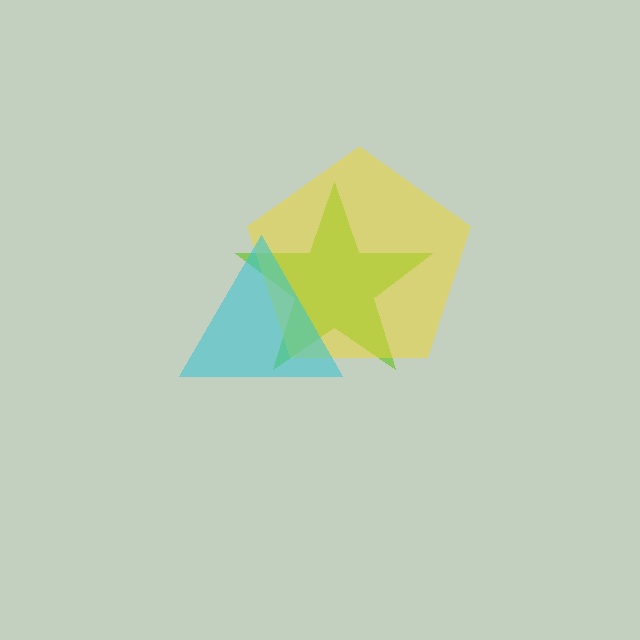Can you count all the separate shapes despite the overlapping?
Yes, there are 3 separate shapes.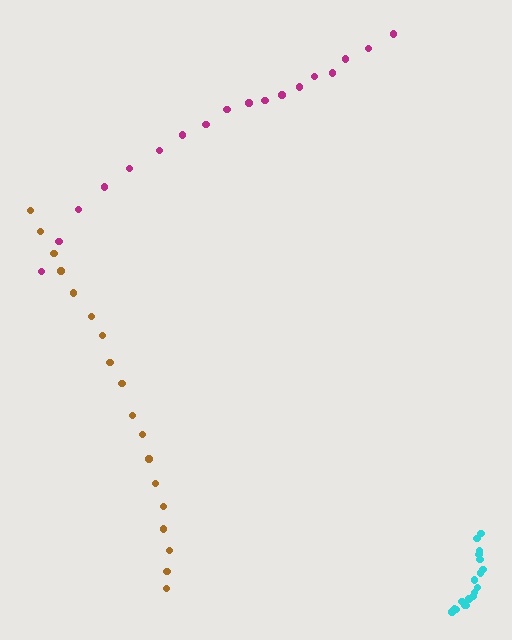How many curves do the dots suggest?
There are 3 distinct paths.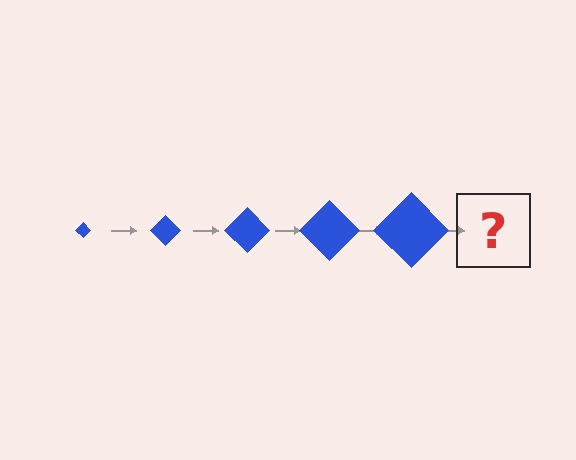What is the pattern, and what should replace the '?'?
The pattern is that the diamond gets progressively larger each step. The '?' should be a blue diamond, larger than the previous one.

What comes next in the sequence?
The next element should be a blue diamond, larger than the previous one.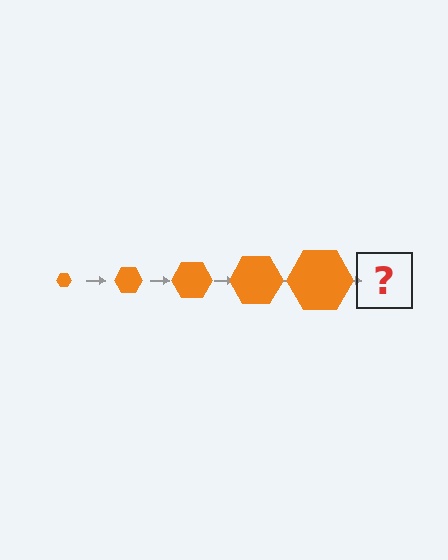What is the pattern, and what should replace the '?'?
The pattern is that the hexagon gets progressively larger each step. The '?' should be an orange hexagon, larger than the previous one.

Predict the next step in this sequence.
The next step is an orange hexagon, larger than the previous one.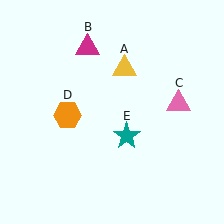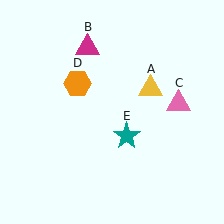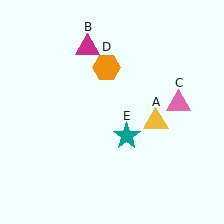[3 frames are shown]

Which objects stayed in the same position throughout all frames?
Magenta triangle (object B) and pink triangle (object C) and teal star (object E) remained stationary.